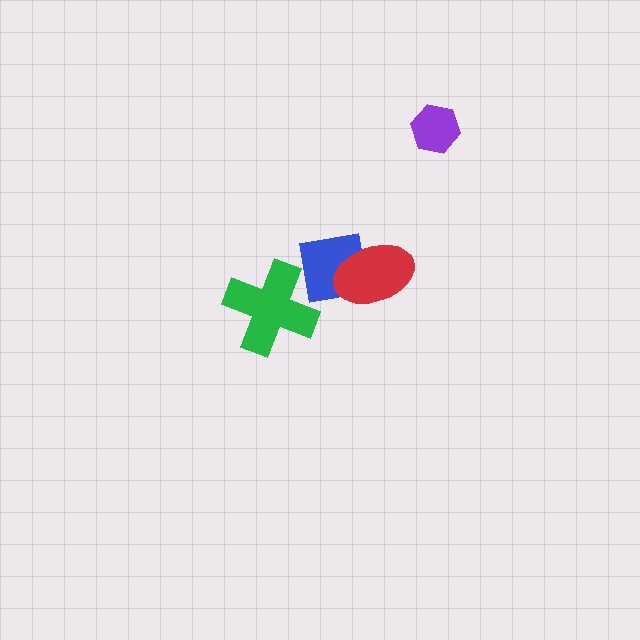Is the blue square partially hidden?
Yes, it is partially covered by another shape.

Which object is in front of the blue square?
The red ellipse is in front of the blue square.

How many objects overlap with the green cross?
0 objects overlap with the green cross.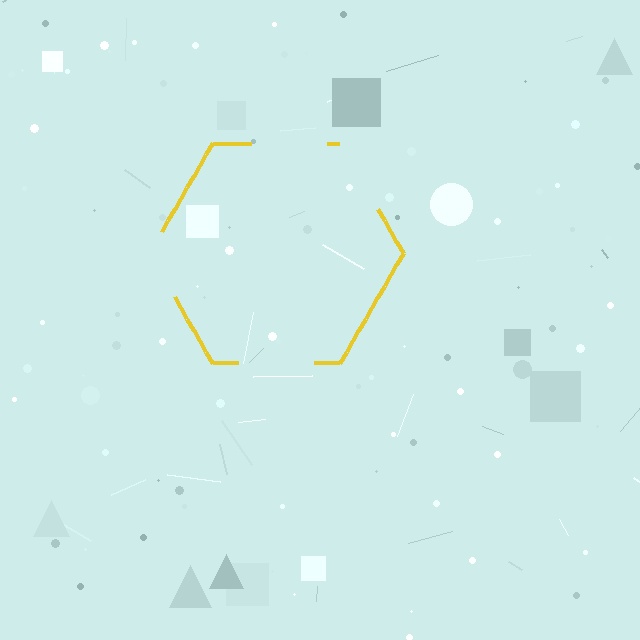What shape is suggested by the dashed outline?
The dashed outline suggests a hexagon.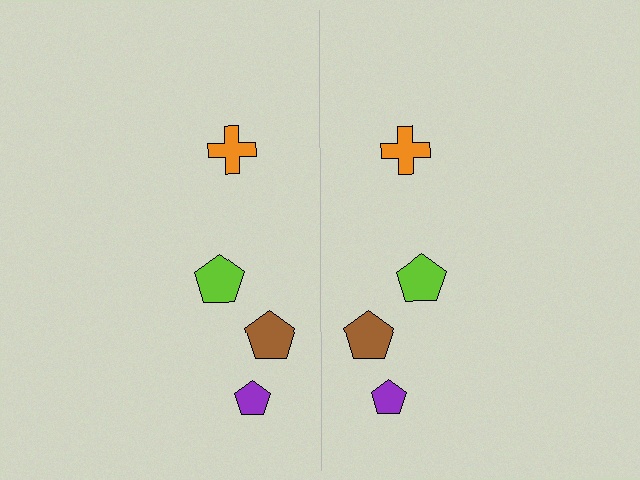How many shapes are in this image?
There are 8 shapes in this image.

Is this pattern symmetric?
Yes, this pattern has bilateral (reflection) symmetry.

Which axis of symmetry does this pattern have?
The pattern has a vertical axis of symmetry running through the center of the image.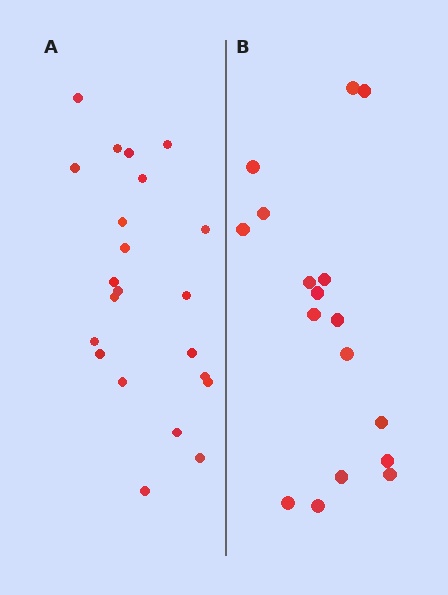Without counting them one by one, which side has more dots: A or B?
Region A (the left region) has more dots.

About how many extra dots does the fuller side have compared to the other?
Region A has about 5 more dots than region B.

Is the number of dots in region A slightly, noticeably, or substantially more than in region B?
Region A has noticeably more, but not dramatically so. The ratio is roughly 1.3 to 1.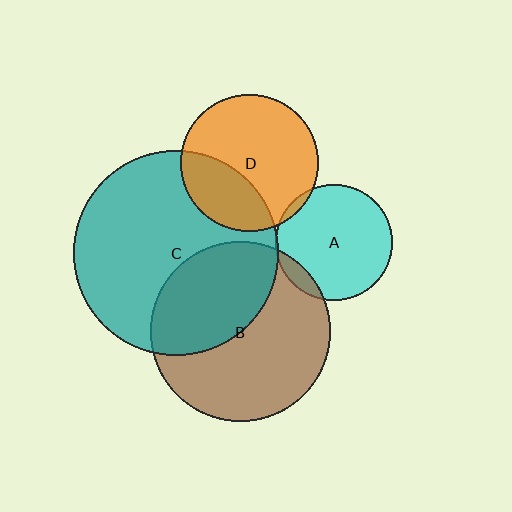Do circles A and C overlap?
Yes.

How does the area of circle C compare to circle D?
Approximately 2.2 times.